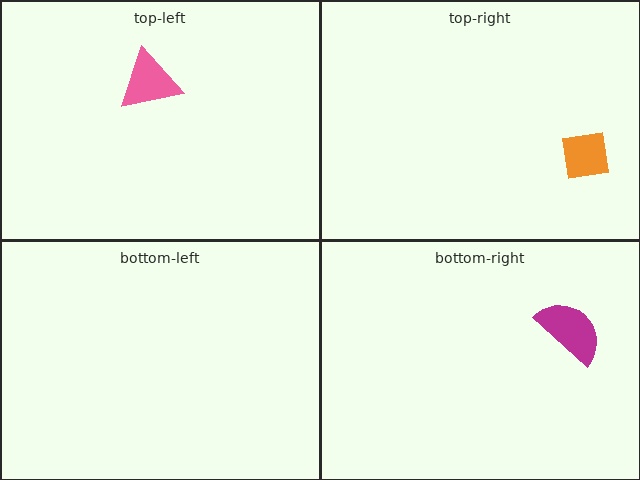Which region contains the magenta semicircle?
The bottom-right region.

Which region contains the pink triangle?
The top-left region.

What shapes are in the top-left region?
The pink triangle.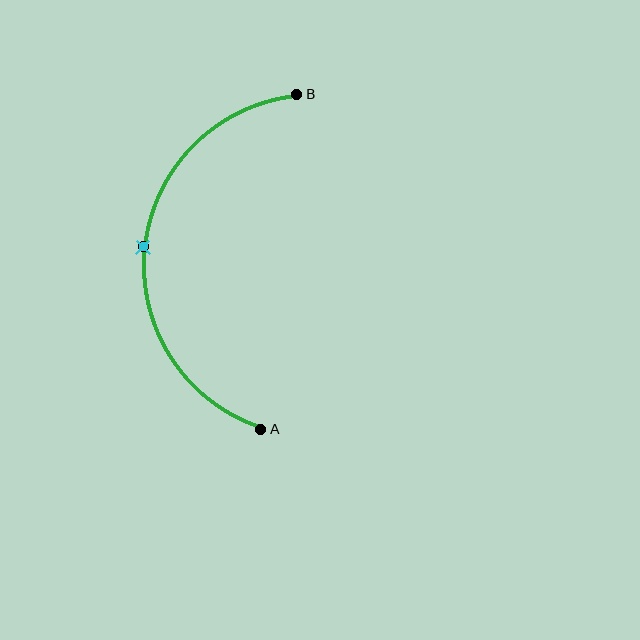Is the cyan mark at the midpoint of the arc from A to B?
Yes. The cyan mark lies on the arc at equal arc-length from both A and B — it is the arc midpoint.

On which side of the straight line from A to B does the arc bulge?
The arc bulges to the left of the straight line connecting A and B.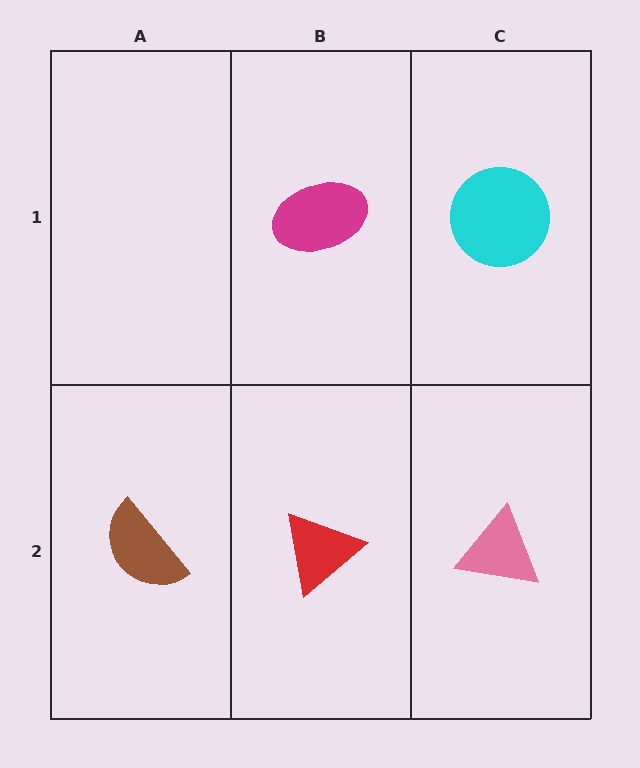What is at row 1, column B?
A magenta ellipse.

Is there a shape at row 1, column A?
No, that cell is empty.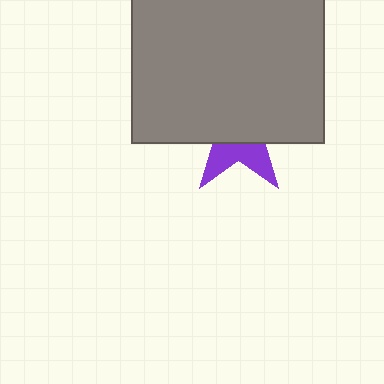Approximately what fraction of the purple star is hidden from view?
Roughly 65% of the purple star is hidden behind the gray square.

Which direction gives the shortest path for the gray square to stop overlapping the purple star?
Moving up gives the shortest separation.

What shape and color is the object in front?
The object in front is a gray square.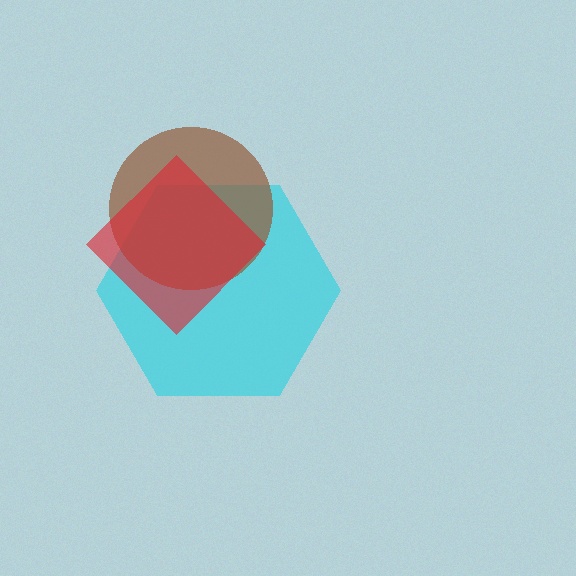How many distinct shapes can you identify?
There are 3 distinct shapes: a cyan hexagon, a brown circle, a red diamond.